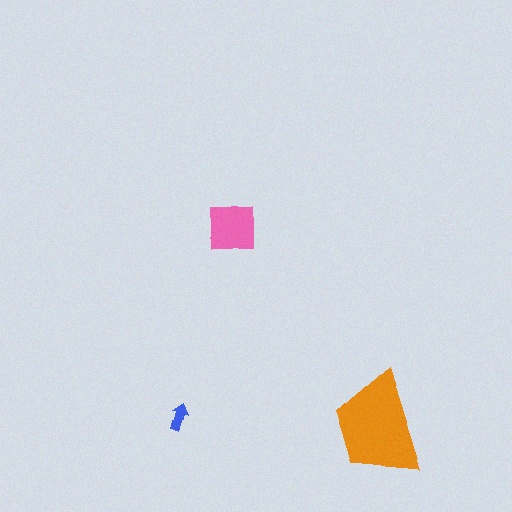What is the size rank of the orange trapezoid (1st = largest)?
1st.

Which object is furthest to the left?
The blue arrow is leftmost.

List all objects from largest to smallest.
The orange trapezoid, the pink square, the blue arrow.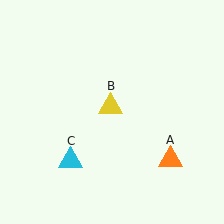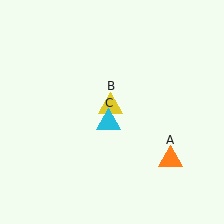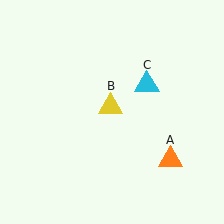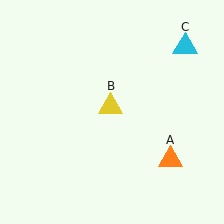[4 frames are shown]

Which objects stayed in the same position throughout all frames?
Orange triangle (object A) and yellow triangle (object B) remained stationary.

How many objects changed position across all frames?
1 object changed position: cyan triangle (object C).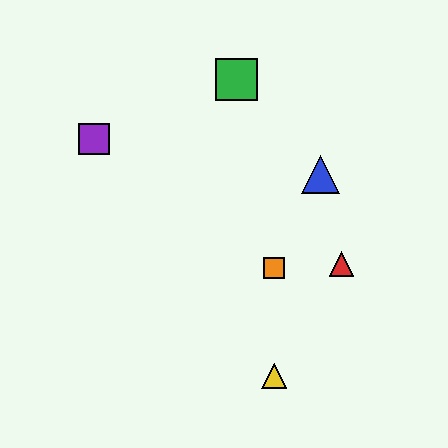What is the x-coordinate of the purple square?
The purple square is at x≈94.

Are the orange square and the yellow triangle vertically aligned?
Yes, both are at x≈274.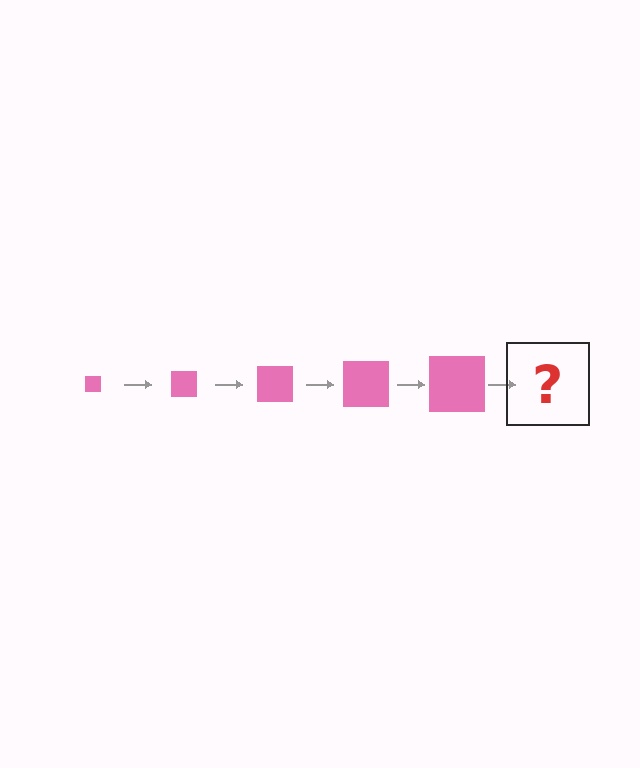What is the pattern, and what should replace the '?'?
The pattern is that the square gets progressively larger each step. The '?' should be a pink square, larger than the previous one.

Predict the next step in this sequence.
The next step is a pink square, larger than the previous one.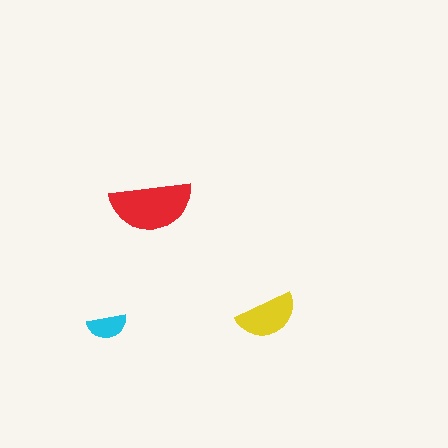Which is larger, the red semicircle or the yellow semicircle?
The red one.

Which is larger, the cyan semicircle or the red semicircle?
The red one.